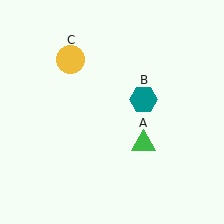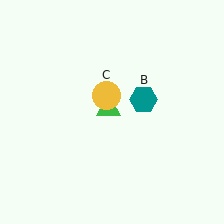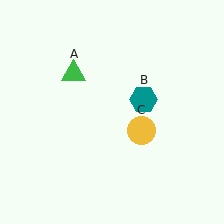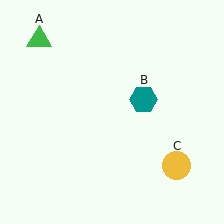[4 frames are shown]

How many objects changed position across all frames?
2 objects changed position: green triangle (object A), yellow circle (object C).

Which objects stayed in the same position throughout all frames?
Teal hexagon (object B) remained stationary.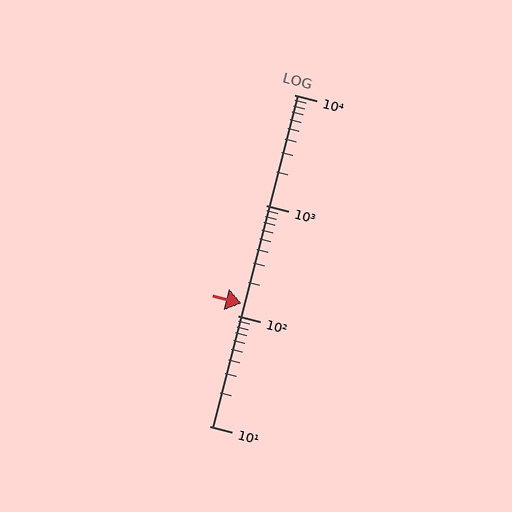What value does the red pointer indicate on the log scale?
The pointer indicates approximately 130.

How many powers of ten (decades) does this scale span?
The scale spans 3 decades, from 10 to 10000.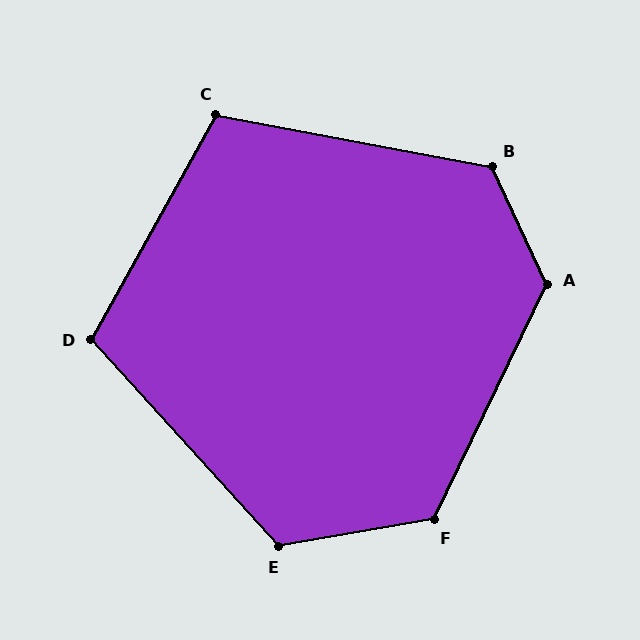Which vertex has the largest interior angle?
A, at approximately 129 degrees.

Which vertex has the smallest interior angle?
C, at approximately 108 degrees.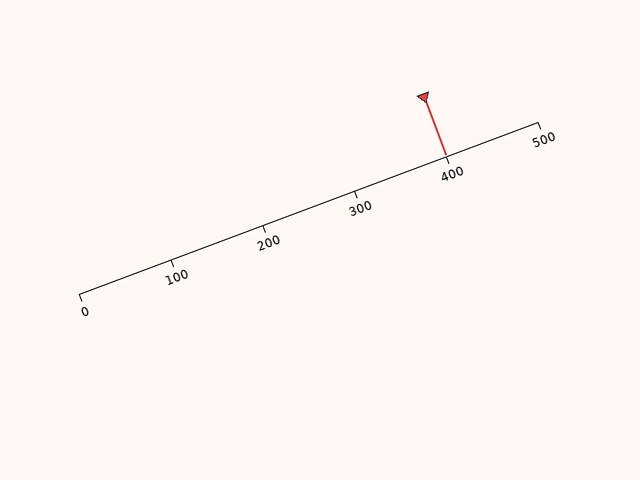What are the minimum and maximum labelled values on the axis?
The axis runs from 0 to 500.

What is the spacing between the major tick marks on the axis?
The major ticks are spaced 100 apart.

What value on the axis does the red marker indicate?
The marker indicates approximately 400.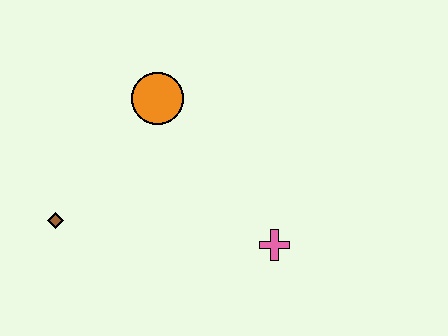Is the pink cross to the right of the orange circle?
Yes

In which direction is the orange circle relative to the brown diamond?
The orange circle is above the brown diamond.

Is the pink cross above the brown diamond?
No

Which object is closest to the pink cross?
The orange circle is closest to the pink cross.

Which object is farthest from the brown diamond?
The pink cross is farthest from the brown diamond.